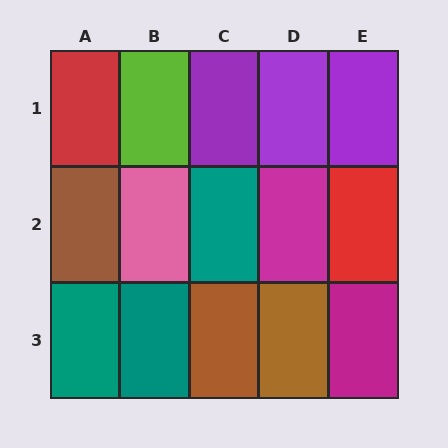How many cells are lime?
1 cell is lime.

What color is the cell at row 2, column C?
Teal.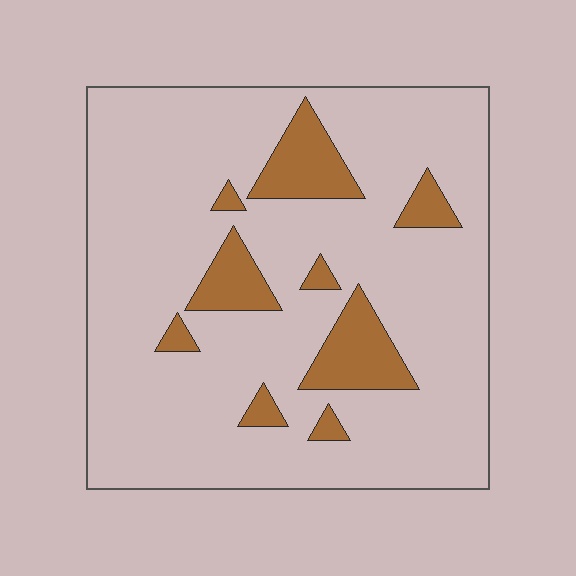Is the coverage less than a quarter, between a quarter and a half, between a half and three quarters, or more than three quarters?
Less than a quarter.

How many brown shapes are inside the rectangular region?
9.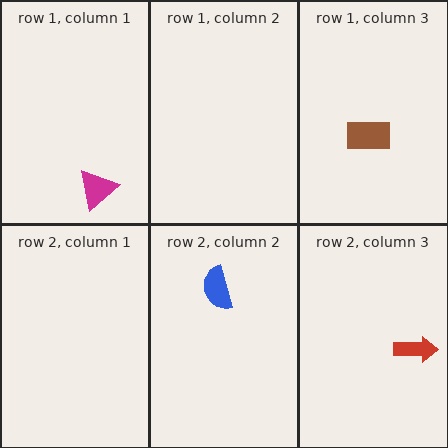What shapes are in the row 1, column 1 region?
The magenta triangle.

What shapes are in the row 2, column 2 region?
The blue semicircle.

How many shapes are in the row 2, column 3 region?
1.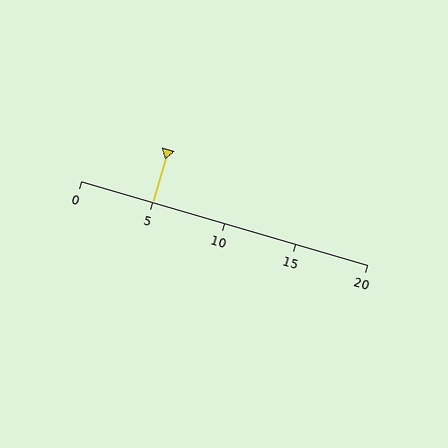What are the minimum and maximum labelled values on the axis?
The axis runs from 0 to 20.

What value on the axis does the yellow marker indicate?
The marker indicates approximately 5.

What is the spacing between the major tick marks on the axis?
The major ticks are spaced 5 apart.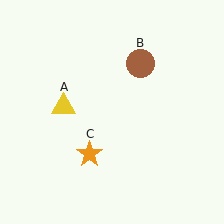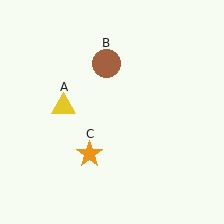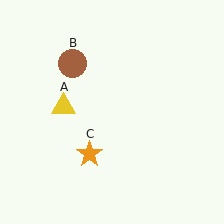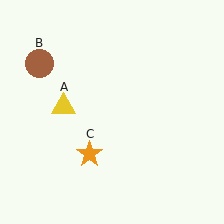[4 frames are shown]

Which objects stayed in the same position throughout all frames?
Yellow triangle (object A) and orange star (object C) remained stationary.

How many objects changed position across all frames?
1 object changed position: brown circle (object B).